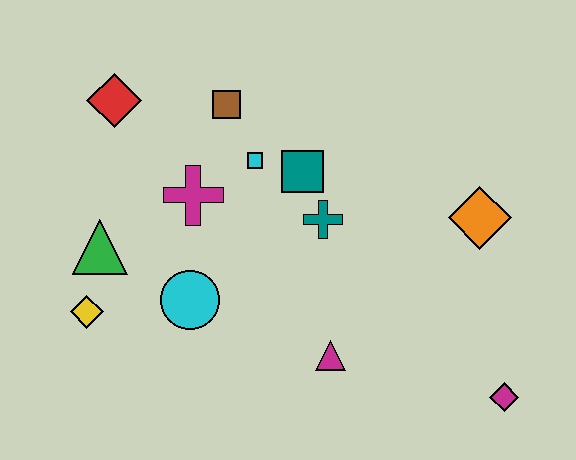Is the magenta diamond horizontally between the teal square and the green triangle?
No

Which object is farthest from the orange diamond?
The yellow diamond is farthest from the orange diamond.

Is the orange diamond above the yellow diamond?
Yes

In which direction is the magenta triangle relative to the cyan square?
The magenta triangle is below the cyan square.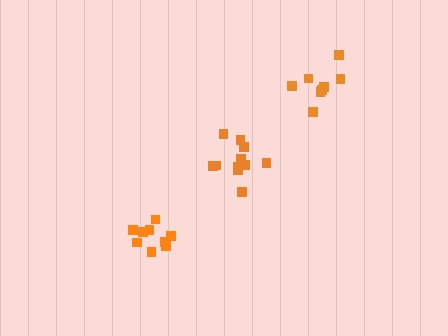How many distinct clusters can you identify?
There are 3 distinct clusters.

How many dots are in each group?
Group 1: 11 dots, Group 2: 8 dots, Group 3: 9 dots (28 total).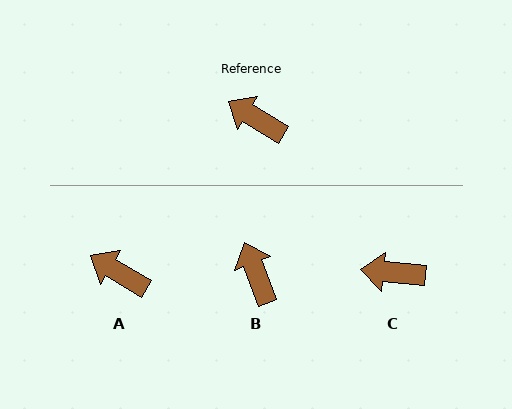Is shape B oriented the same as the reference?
No, it is off by about 38 degrees.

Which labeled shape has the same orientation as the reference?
A.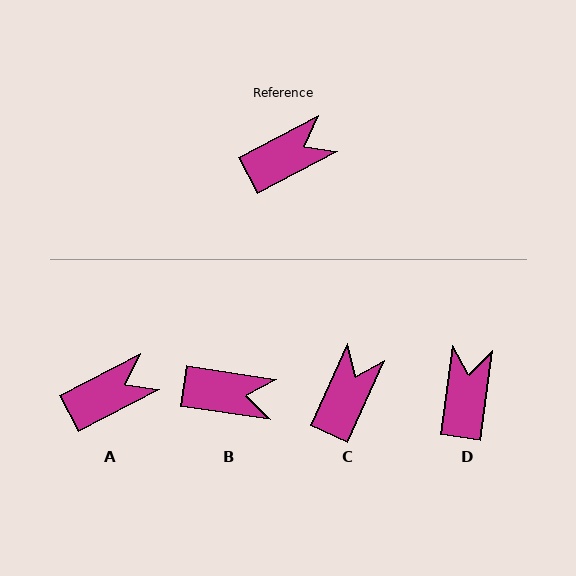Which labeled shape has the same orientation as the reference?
A.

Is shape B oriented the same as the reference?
No, it is off by about 36 degrees.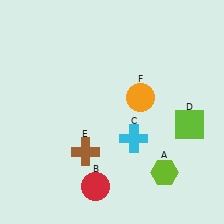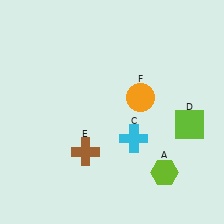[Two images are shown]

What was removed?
The red circle (B) was removed in Image 2.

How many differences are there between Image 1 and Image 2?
There is 1 difference between the two images.